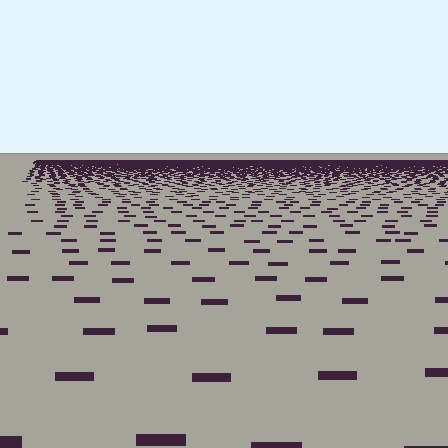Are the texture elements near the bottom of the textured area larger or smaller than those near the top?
Larger. Near the bottom, elements are closer to the viewer and appear at a bigger on-screen size.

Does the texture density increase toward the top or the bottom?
Density increases toward the top.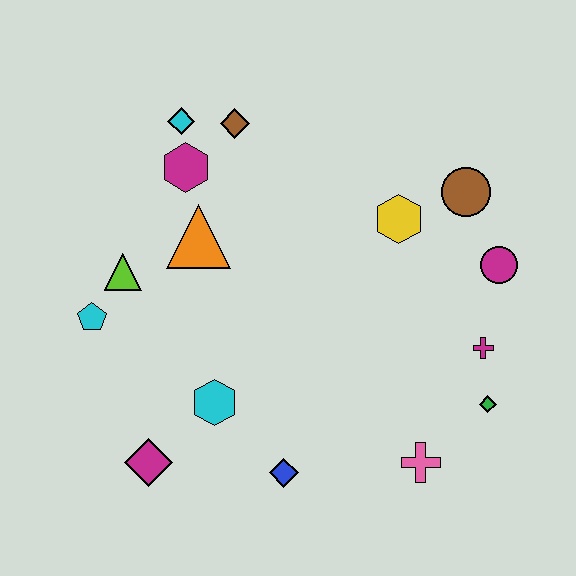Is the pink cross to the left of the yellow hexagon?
No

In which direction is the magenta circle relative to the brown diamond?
The magenta circle is to the right of the brown diamond.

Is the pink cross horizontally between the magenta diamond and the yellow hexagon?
No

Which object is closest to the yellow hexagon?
The brown circle is closest to the yellow hexagon.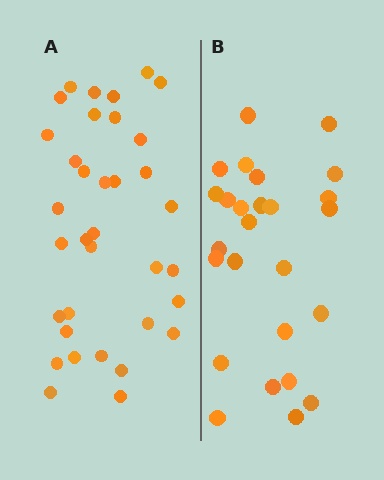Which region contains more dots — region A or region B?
Region A (the left region) has more dots.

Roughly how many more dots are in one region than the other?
Region A has roughly 8 or so more dots than region B.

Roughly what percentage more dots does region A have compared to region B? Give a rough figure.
About 35% more.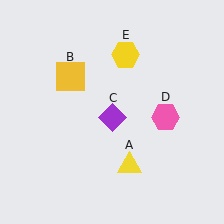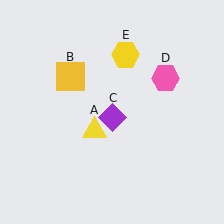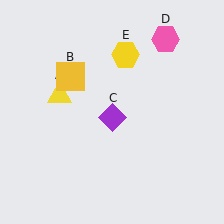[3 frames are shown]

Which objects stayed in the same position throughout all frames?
Yellow square (object B) and purple diamond (object C) and yellow hexagon (object E) remained stationary.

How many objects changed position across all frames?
2 objects changed position: yellow triangle (object A), pink hexagon (object D).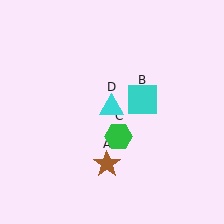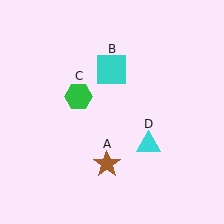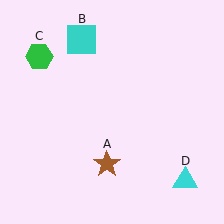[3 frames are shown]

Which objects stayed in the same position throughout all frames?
Brown star (object A) remained stationary.